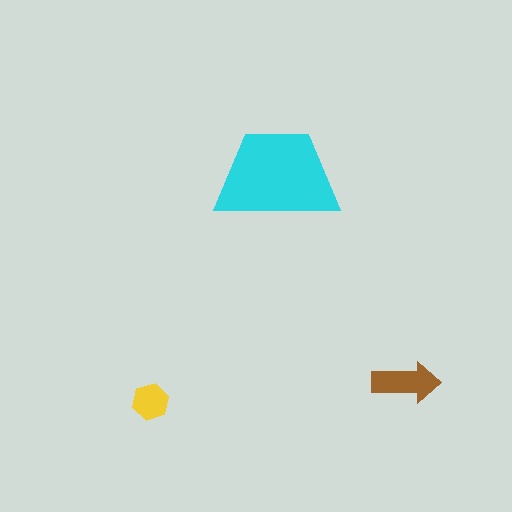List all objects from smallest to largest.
The yellow hexagon, the brown arrow, the cyan trapezoid.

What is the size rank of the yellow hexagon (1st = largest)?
3rd.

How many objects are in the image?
There are 3 objects in the image.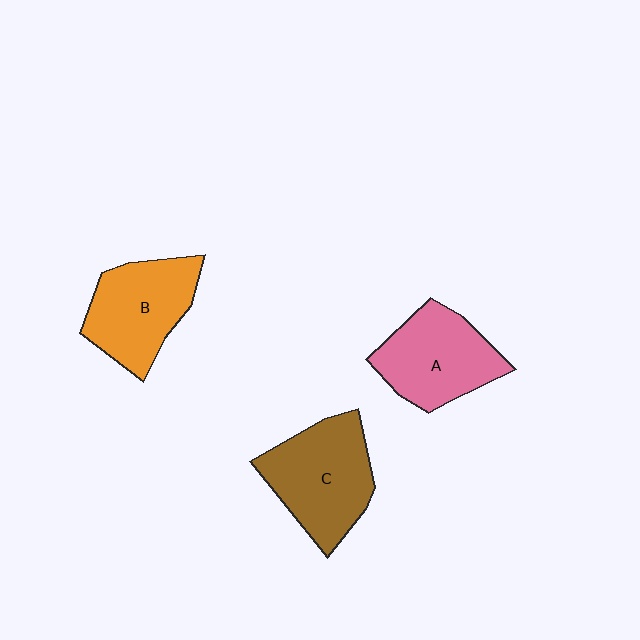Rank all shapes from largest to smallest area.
From largest to smallest: C (brown), A (pink), B (orange).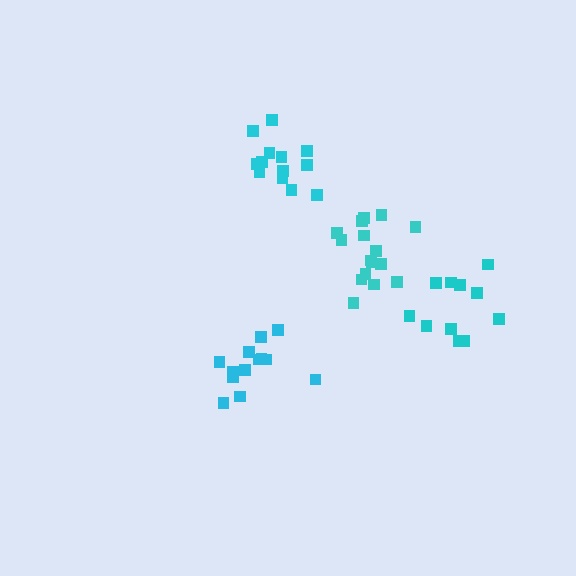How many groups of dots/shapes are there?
There are 4 groups.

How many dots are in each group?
Group 1: 11 dots, Group 2: 13 dots, Group 3: 13 dots, Group 4: 16 dots (53 total).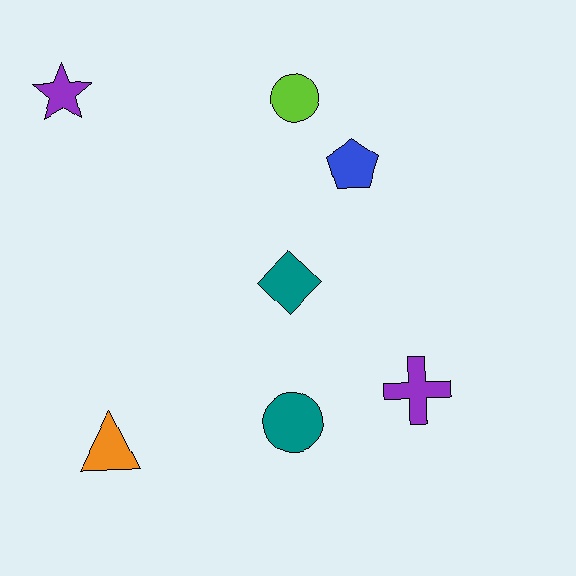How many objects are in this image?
There are 7 objects.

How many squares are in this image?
There are no squares.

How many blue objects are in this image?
There is 1 blue object.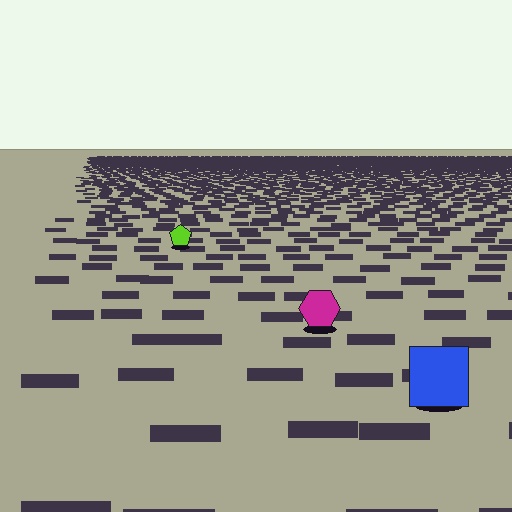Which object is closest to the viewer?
The blue square is closest. The texture marks near it are larger and more spread out.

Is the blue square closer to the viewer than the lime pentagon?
Yes. The blue square is closer — you can tell from the texture gradient: the ground texture is coarser near it.